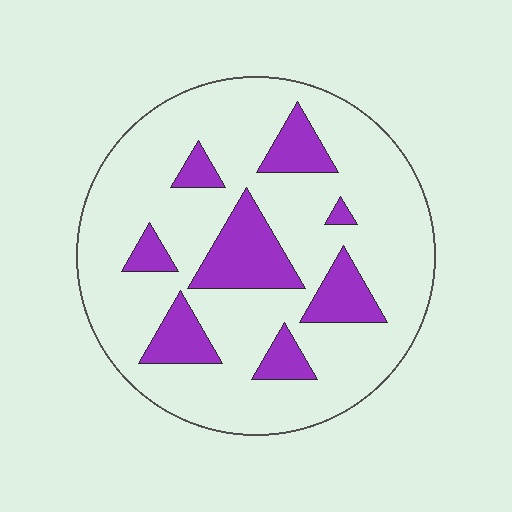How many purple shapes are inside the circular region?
8.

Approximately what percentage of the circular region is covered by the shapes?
Approximately 20%.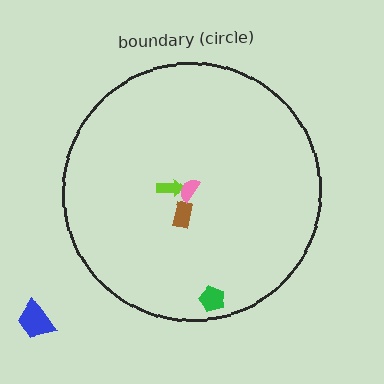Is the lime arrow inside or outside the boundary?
Inside.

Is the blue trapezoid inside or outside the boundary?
Outside.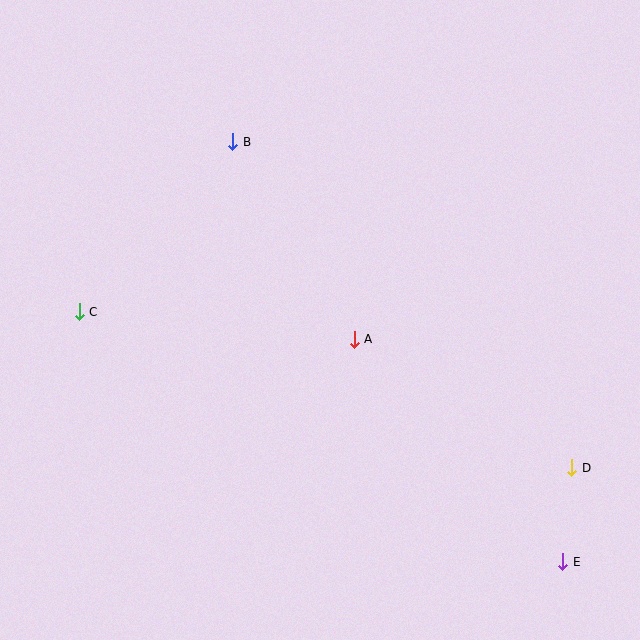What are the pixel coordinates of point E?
Point E is at (563, 562).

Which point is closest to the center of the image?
Point A at (354, 339) is closest to the center.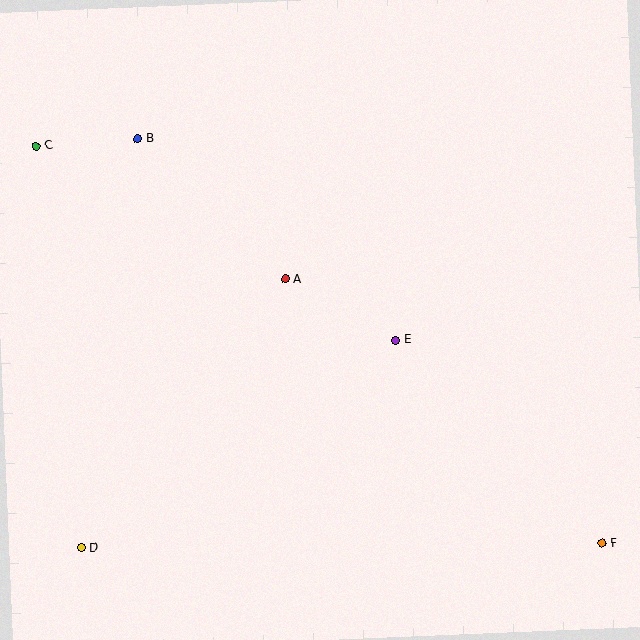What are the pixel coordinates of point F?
Point F is at (602, 543).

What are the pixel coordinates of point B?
Point B is at (138, 139).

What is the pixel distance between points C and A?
The distance between C and A is 282 pixels.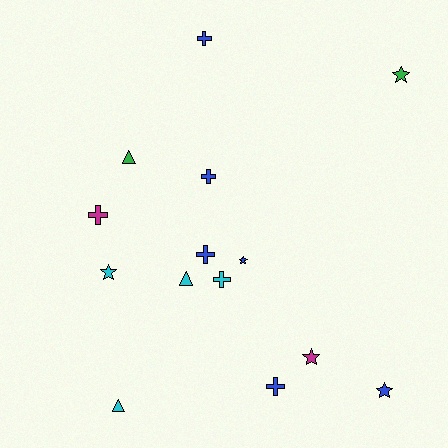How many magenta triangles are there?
There are no magenta triangles.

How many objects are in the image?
There are 14 objects.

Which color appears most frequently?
Blue, with 6 objects.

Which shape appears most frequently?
Cross, with 6 objects.